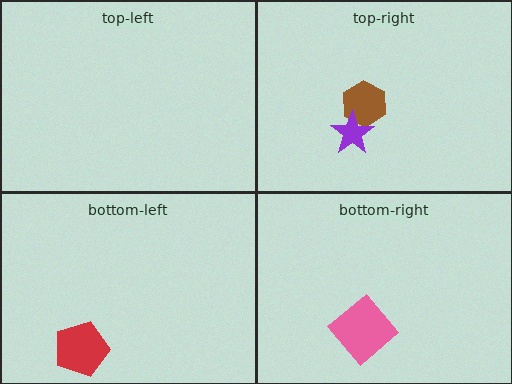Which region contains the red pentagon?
The bottom-left region.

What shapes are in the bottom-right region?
The pink diamond.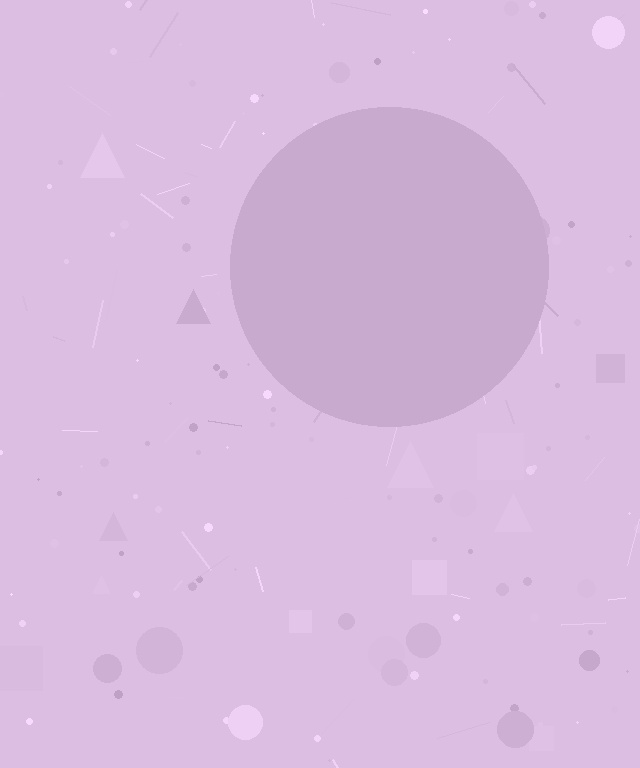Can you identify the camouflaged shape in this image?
The camouflaged shape is a circle.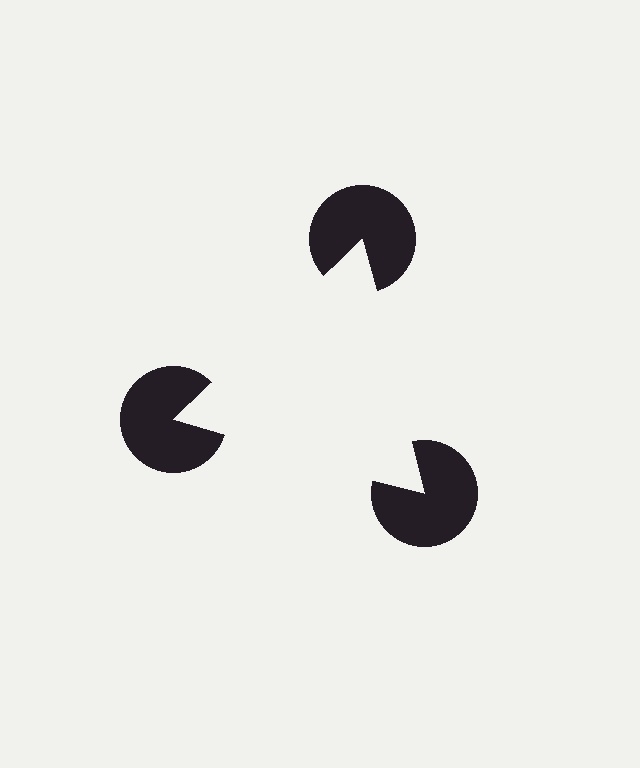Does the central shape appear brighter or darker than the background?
It typically appears slightly brighter than the background, even though no actual brightness change is drawn.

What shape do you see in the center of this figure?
An illusory triangle — its edges are inferred from the aligned wedge cuts in the pac-man discs, not physically drawn.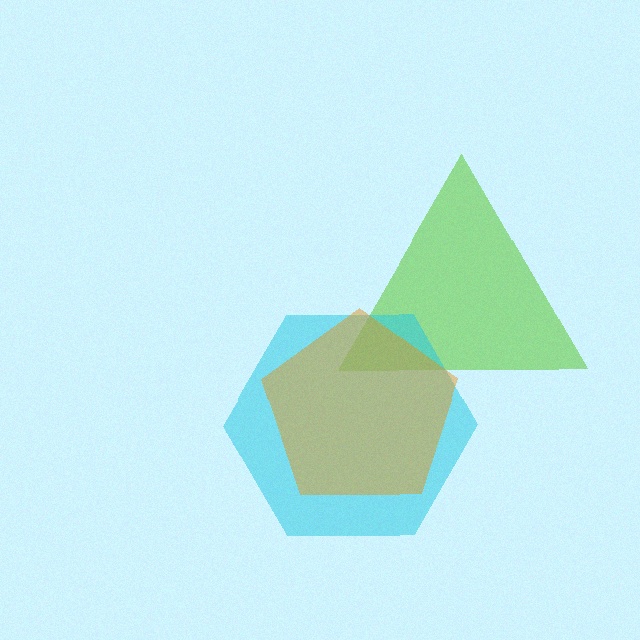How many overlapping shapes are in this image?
There are 3 overlapping shapes in the image.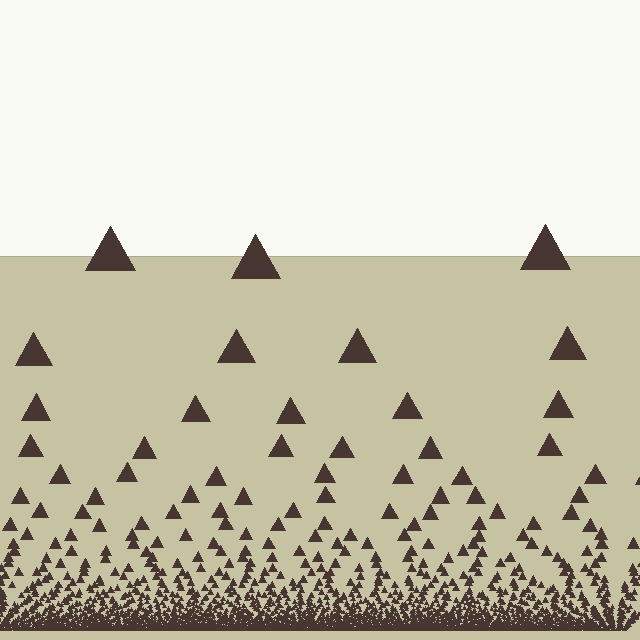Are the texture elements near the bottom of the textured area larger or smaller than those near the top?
Smaller. The gradient is inverted — elements near the bottom are smaller and denser.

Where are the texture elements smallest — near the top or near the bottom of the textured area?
Near the bottom.